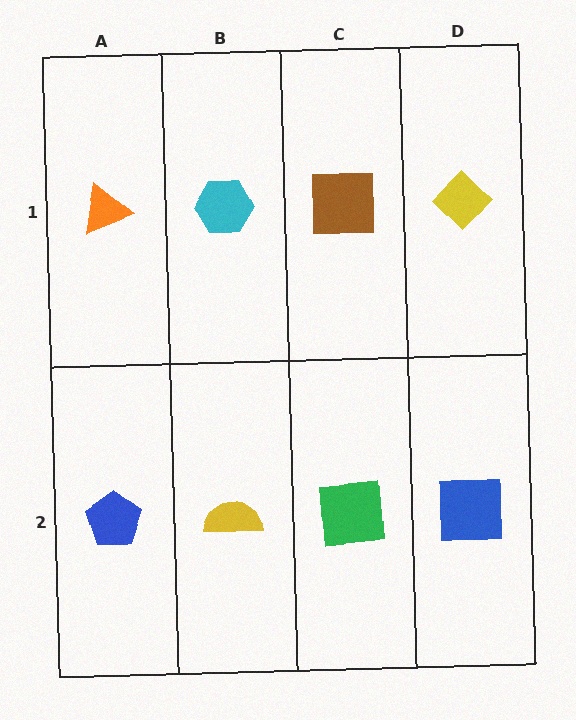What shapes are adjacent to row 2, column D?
A yellow diamond (row 1, column D), a green square (row 2, column C).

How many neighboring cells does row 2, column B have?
3.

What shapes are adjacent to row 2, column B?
A cyan hexagon (row 1, column B), a blue pentagon (row 2, column A), a green square (row 2, column C).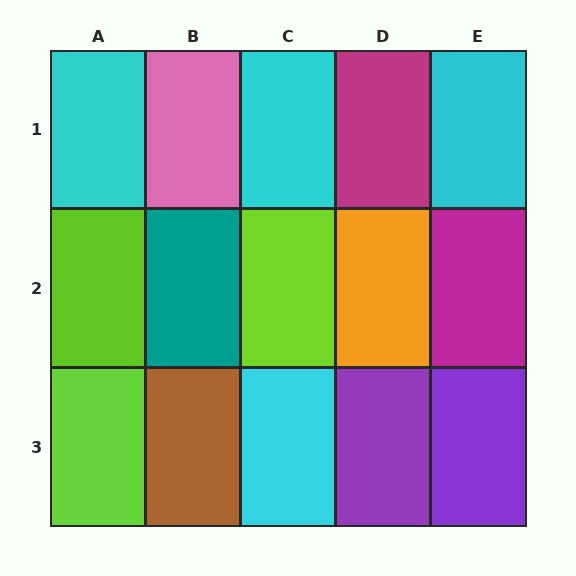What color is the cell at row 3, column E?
Purple.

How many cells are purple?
2 cells are purple.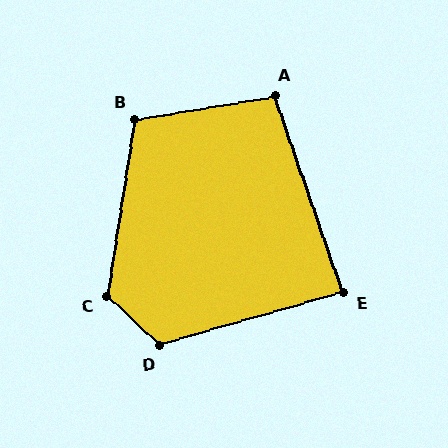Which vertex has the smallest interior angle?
E, at approximately 87 degrees.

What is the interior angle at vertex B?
Approximately 108 degrees (obtuse).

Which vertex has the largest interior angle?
C, at approximately 124 degrees.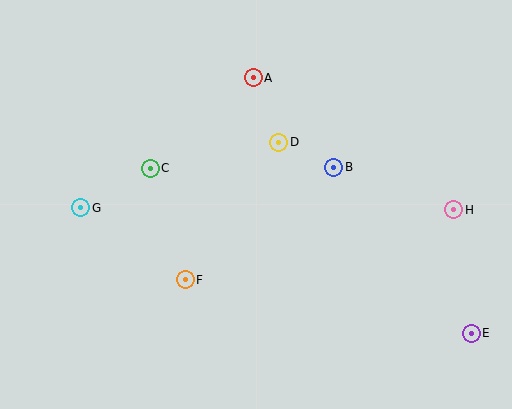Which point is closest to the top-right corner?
Point H is closest to the top-right corner.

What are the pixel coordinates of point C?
Point C is at (150, 168).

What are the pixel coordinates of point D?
Point D is at (279, 142).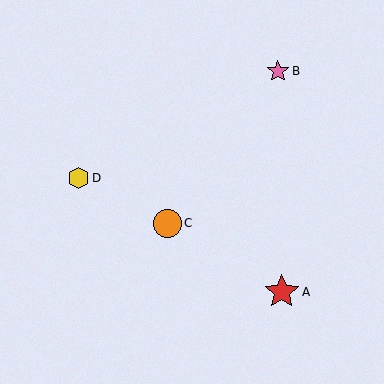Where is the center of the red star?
The center of the red star is at (282, 292).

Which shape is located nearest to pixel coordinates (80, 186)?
The yellow hexagon (labeled D) at (78, 178) is nearest to that location.